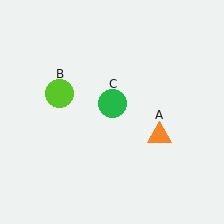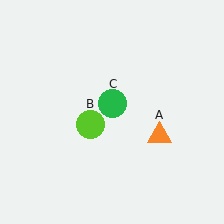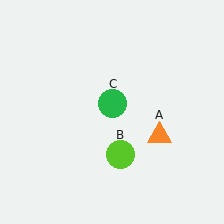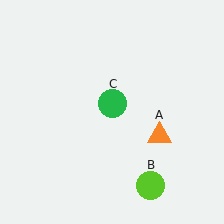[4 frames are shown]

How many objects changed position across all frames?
1 object changed position: lime circle (object B).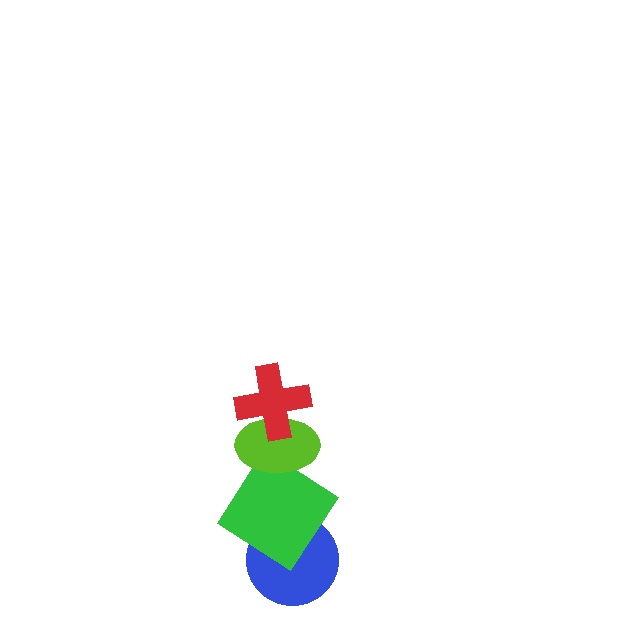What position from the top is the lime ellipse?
The lime ellipse is 2nd from the top.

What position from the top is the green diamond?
The green diamond is 3rd from the top.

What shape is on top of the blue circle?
The green diamond is on top of the blue circle.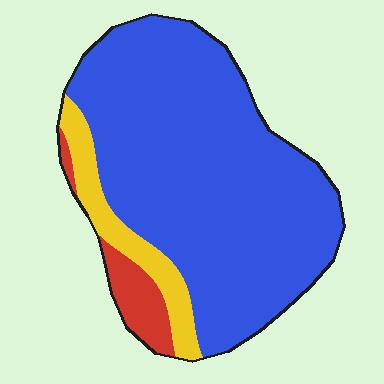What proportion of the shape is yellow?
Yellow takes up less than a sixth of the shape.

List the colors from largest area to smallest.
From largest to smallest: blue, yellow, red.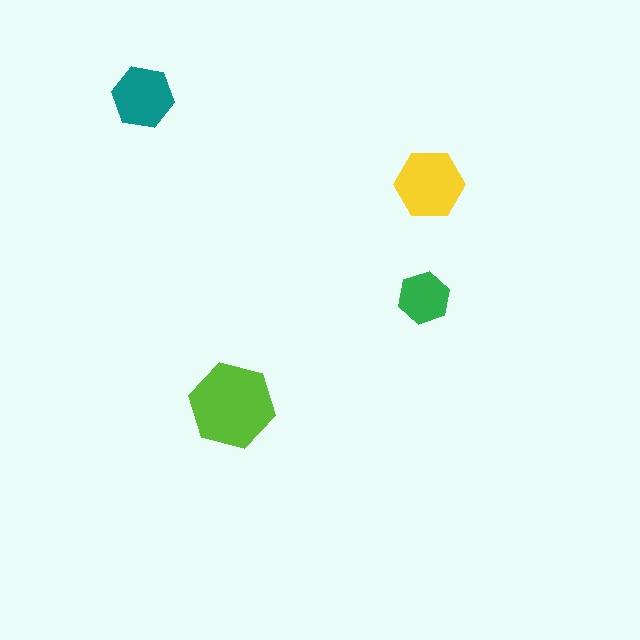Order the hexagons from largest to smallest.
the lime one, the yellow one, the teal one, the green one.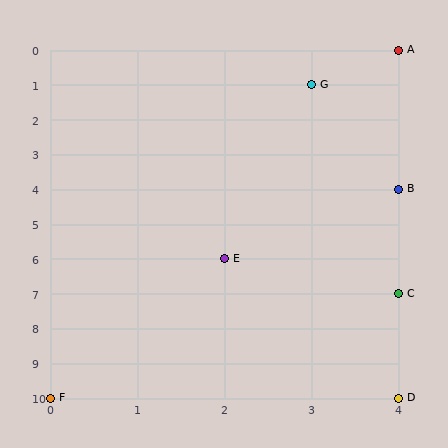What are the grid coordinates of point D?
Point D is at grid coordinates (4, 10).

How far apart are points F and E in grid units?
Points F and E are 2 columns and 4 rows apart (about 4.5 grid units diagonally).